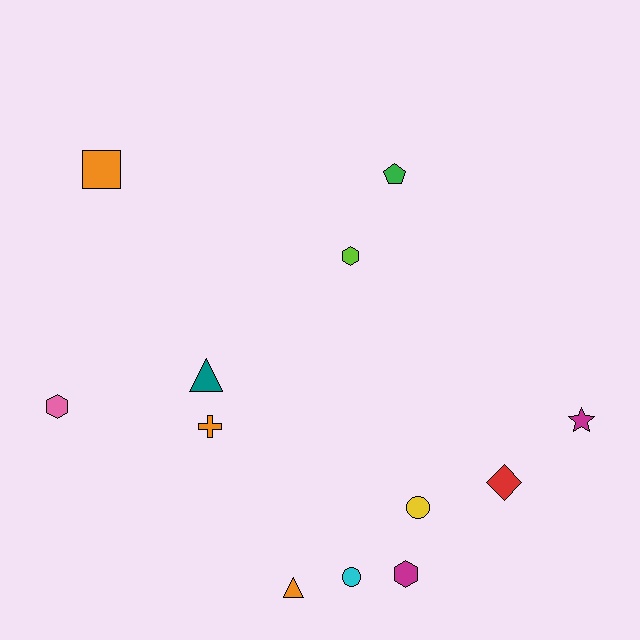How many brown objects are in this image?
There are no brown objects.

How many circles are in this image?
There are 2 circles.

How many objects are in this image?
There are 12 objects.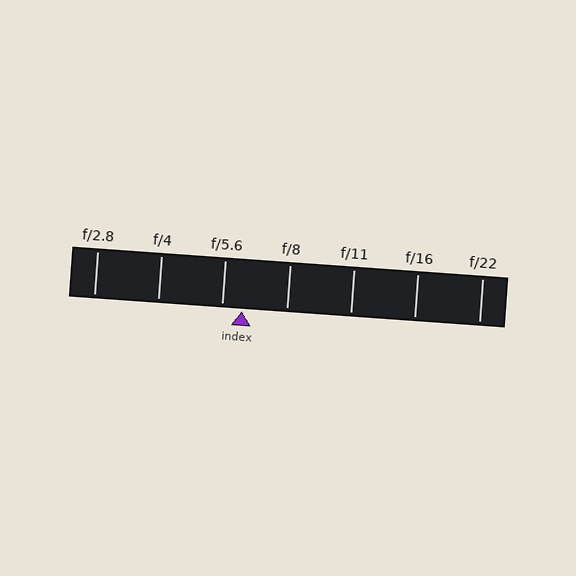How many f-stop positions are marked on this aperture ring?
There are 7 f-stop positions marked.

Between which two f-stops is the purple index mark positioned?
The index mark is between f/5.6 and f/8.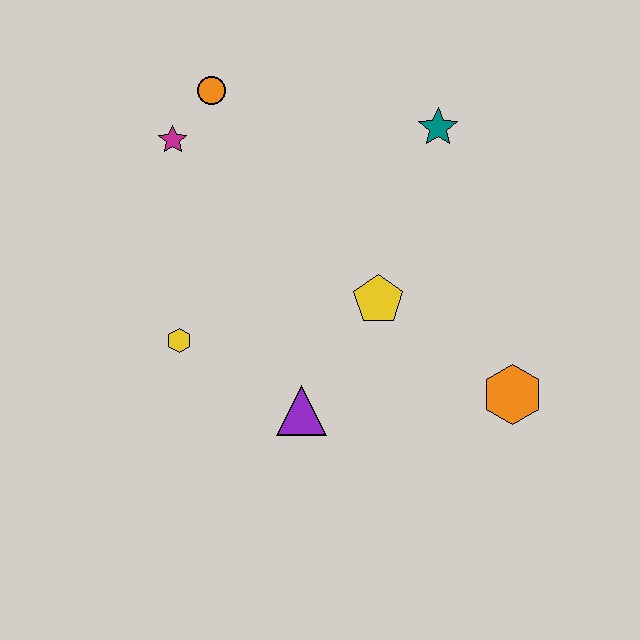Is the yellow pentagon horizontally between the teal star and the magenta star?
Yes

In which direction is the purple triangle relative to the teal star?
The purple triangle is below the teal star.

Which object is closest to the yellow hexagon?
The purple triangle is closest to the yellow hexagon.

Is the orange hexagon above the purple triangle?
Yes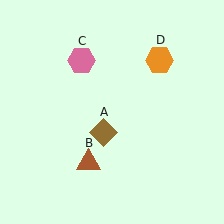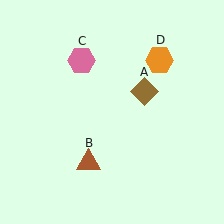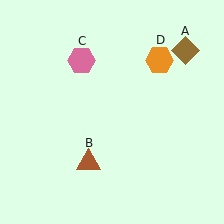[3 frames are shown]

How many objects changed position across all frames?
1 object changed position: brown diamond (object A).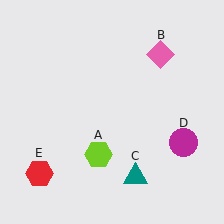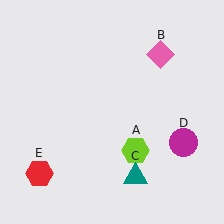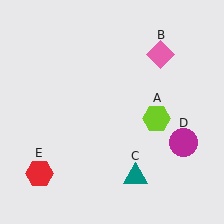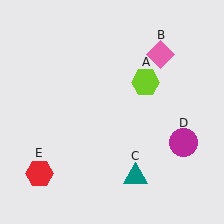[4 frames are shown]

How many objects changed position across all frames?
1 object changed position: lime hexagon (object A).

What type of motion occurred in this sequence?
The lime hexagon (object A) rotated counterclockwise around the center of the scene.